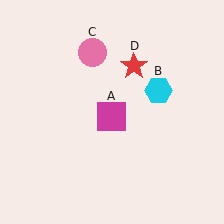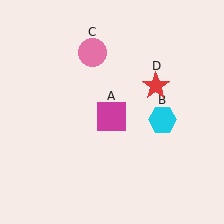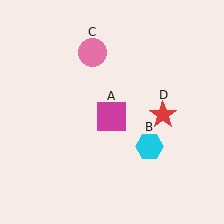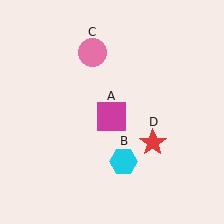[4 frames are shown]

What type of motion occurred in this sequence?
The cyan hexagon (object B), red star (object D) rotated clockwise around the center of the scene.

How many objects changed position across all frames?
2 objects changed position: cyan hexagon (object B), red star (object D).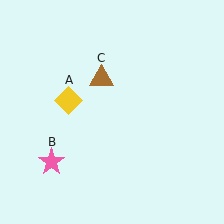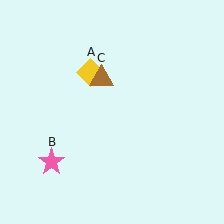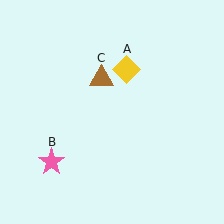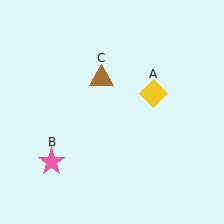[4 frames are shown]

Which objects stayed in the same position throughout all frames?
Pink star (object B) and brown triangle (object C) remained stationary.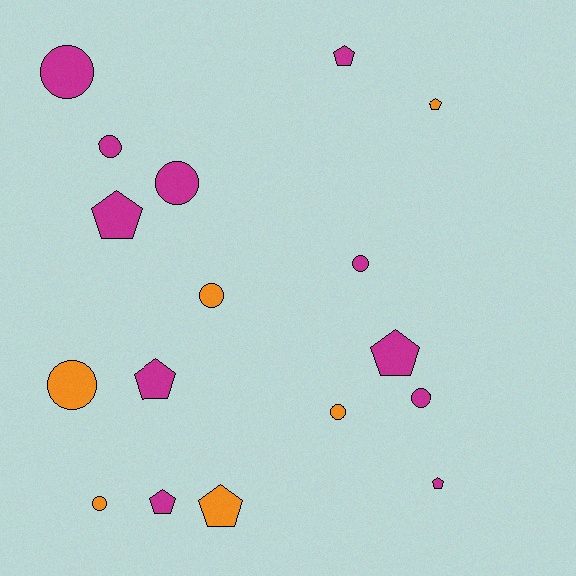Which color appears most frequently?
Magenta, with 11 objects.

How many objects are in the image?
There are 17 objects.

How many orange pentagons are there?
There are 2 orange pentagons.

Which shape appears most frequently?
Circle, with 9 objects.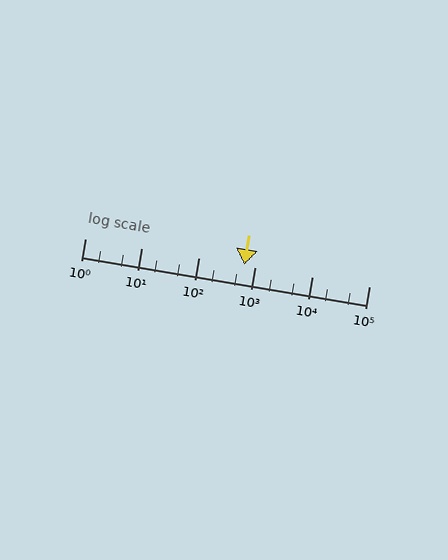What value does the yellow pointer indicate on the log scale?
The pointer indicates approximately 640.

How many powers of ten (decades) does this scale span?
The scale spans 5 decades, from 1 to 100000.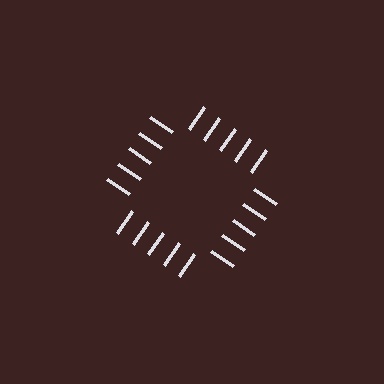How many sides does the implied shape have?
4 sides — the line-ends trace a square.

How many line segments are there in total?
20 — 5 along each of the 4 edges.